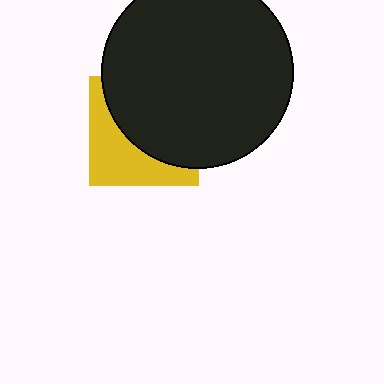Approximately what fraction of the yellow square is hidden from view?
Roughly 60% of the yellow square is hidden behind the black circle.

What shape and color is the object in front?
The object in front is a black circle.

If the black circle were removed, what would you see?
You would see the complete yellow square.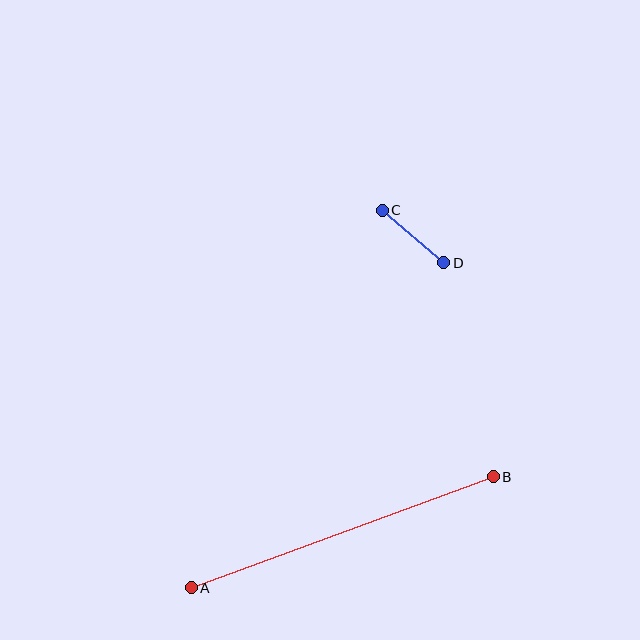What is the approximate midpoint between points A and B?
The midpoint is at approximately (342, 532) pixels.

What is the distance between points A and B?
The distance is approximately 322 pixels.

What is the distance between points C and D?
The distance is approximately 81 pixels.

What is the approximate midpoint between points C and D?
The midpoint is at approximately (413, 237) pixels.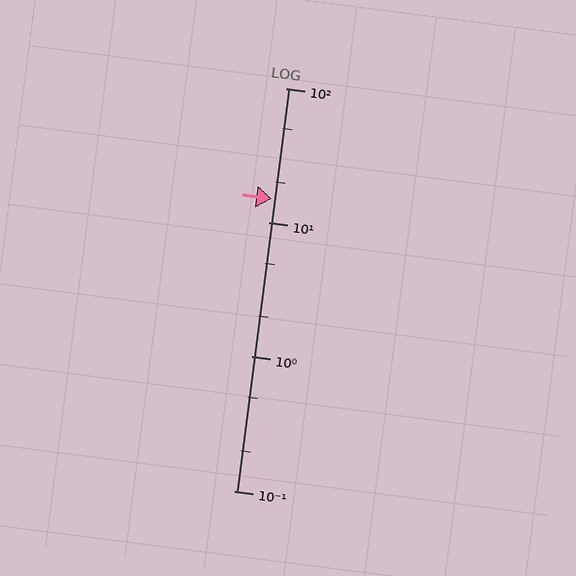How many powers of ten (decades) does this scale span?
The scale spans 3 decades, from 0.1 to 100.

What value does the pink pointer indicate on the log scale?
The pointer indicates approximately 15.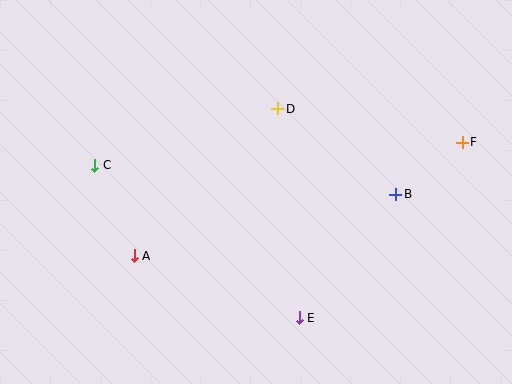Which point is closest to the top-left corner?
Point C is closest to the top-left corner.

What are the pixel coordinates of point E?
Point E is at (299, 318).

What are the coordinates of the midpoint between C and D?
The midpoint between C and D is at (186, 137).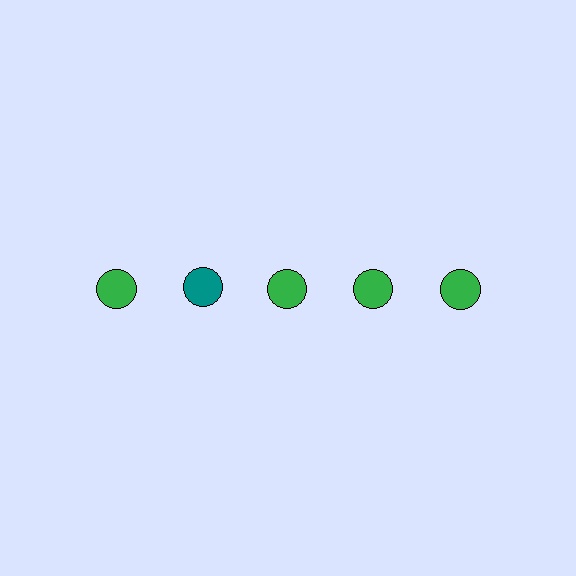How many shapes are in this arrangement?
There are 5 shapes arranged in a grid pattern.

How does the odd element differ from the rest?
It has a different color: teal instead of green.